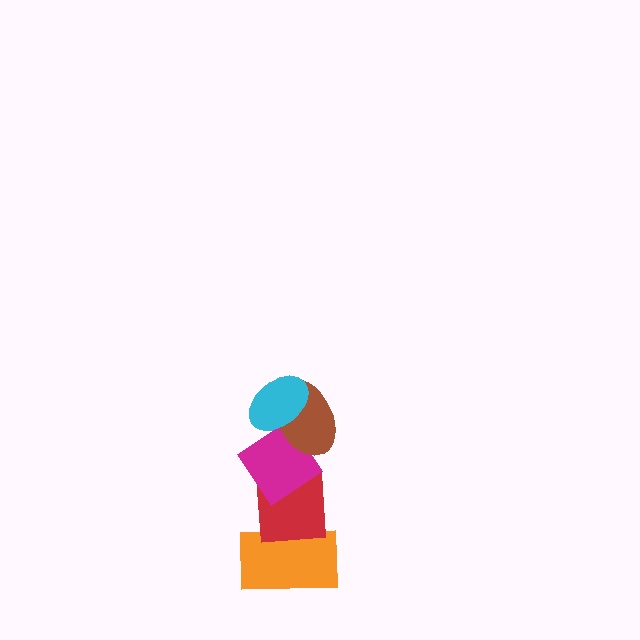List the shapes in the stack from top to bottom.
From top to bottom: the cyan ellipse, the brown ellipse, the magenta diamond, the red square, the orange rectangle.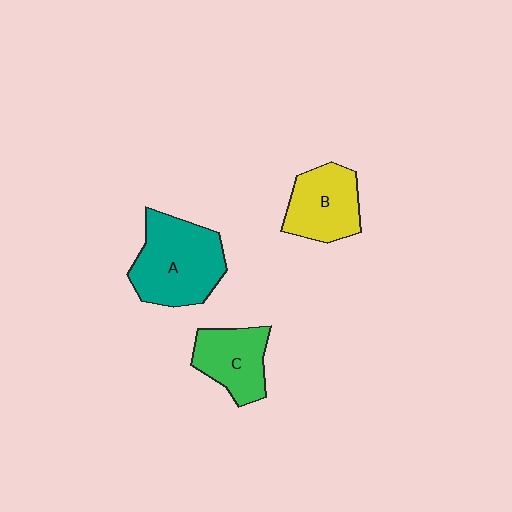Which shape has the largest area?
Shape A (teal).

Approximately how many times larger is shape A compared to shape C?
Approximately 1.5 times.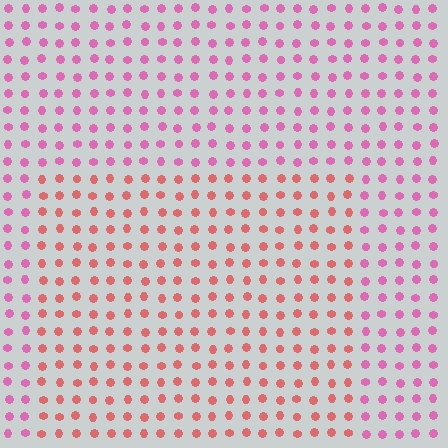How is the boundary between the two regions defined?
The boundary is defined purely by a slight shift in hue (about 37 degrees). Spacing, size, and orientation are identical on both sides.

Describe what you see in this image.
The image is filled with small pink elements in a uniform arrangement. A rectangle-shaped region is visible where the elements are tinted to a slightly different hue, forming a subtle color boundary.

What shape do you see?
I see a rectangle.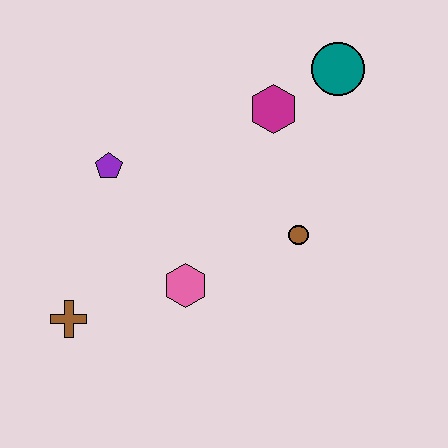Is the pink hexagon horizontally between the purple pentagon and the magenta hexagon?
Yes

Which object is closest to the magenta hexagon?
The teal circle is closest to the magenta hexagon.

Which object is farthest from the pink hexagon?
The teal circle is farthest from the pink hexagon.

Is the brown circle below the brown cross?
No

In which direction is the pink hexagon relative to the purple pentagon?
The pink hexagon is below the purple pentagon.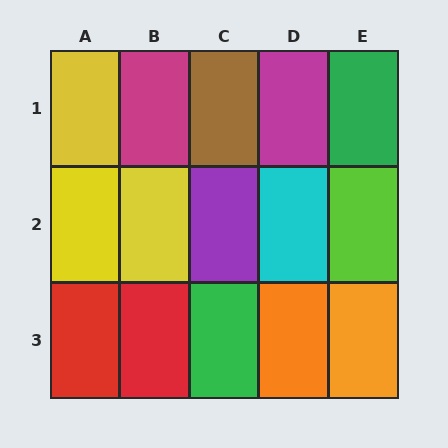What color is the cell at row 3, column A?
Red.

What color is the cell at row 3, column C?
Green.